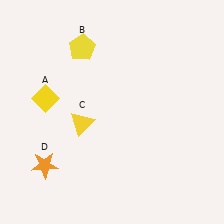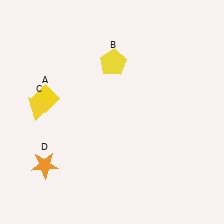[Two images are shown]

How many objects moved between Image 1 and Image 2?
2 objects moved between the two images.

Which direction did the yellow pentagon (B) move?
The yellow pentagon (B) moved right.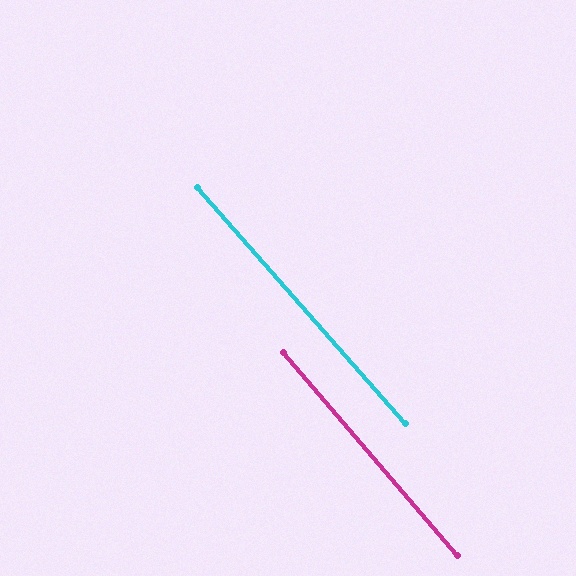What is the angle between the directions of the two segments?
Approximately 1 degree.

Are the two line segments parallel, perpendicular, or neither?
Parallel — their directions differ by only 0.6°.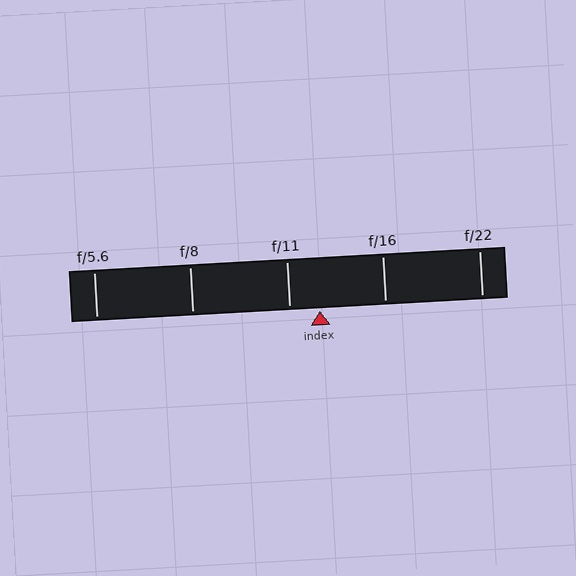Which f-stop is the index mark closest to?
The index mark is closest to f/11.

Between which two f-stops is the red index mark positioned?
The index mark is between f/11 and f/16.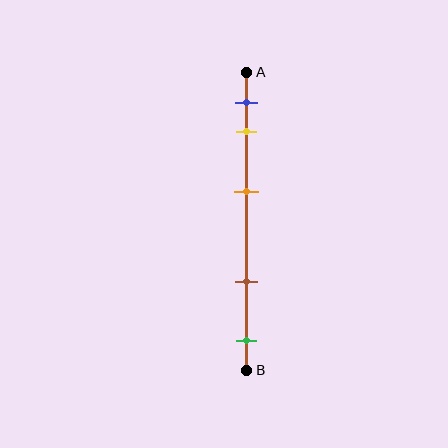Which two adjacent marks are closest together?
The blue and yellow marks are the closest adjacent pair.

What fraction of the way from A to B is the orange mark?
The orange mark is approximately 40% (0.4) of the way from A to B.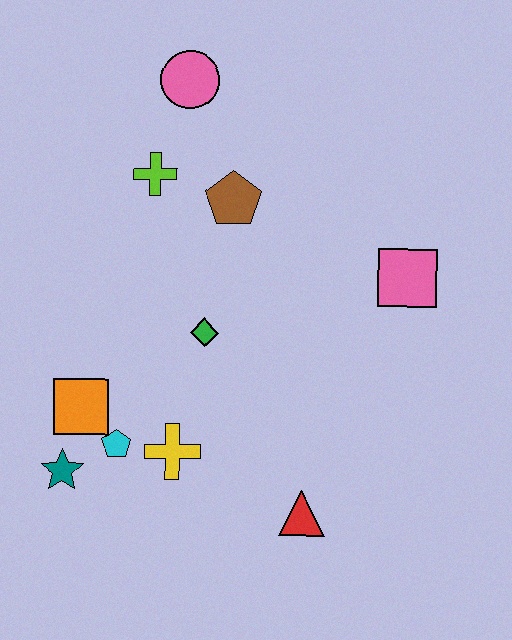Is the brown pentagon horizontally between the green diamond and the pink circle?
No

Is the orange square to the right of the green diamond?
No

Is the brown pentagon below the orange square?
No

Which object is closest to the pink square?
The brown pentagon is closest to the pink square.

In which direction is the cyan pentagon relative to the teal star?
The cyan pentagon is to the right of the teal star.